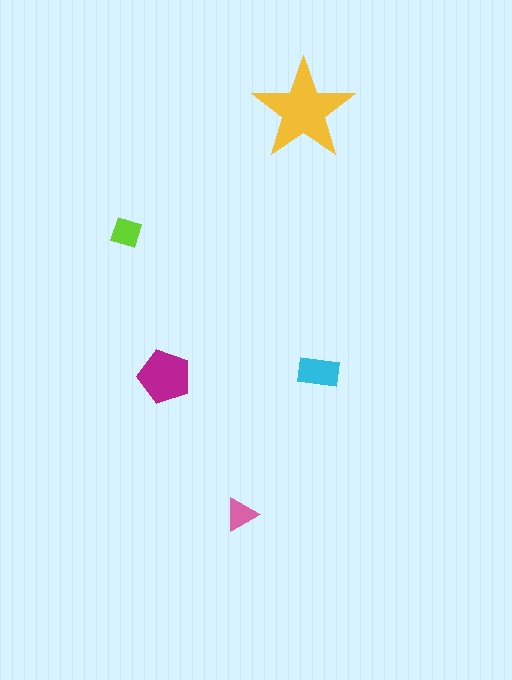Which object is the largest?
The yellow star.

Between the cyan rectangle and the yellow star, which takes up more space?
The yellow star.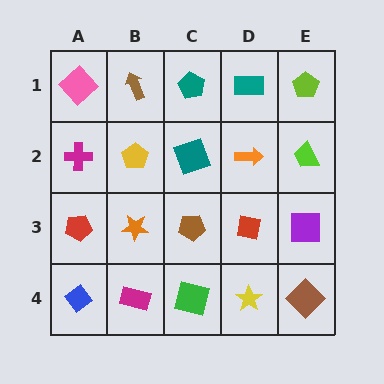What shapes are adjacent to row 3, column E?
A lime trapezoid (row 2, column E), a brown diamond (row 4, column E), a red square (row 3, column D).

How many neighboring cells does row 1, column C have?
3.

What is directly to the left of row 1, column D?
A teal pentagon.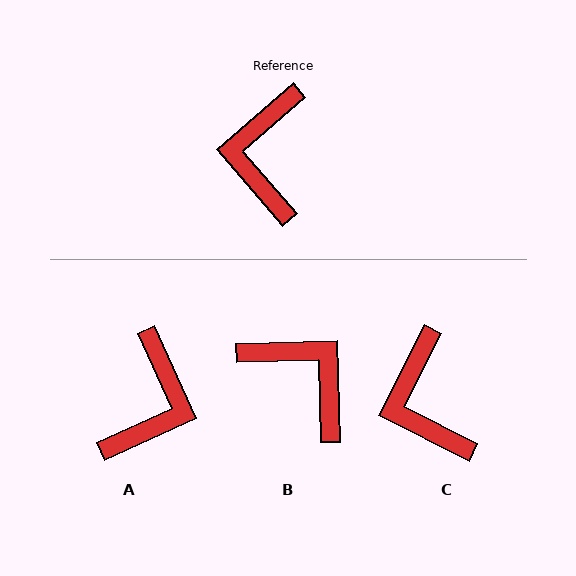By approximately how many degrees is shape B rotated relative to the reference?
Approximately 129 degrees clockwise.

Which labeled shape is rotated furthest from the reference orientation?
A, about 164 degrees away.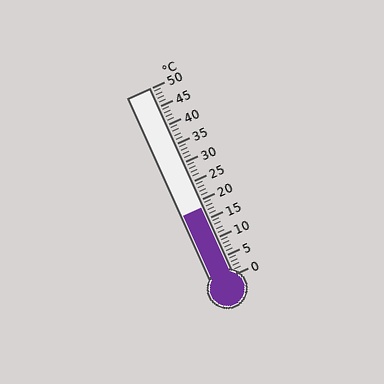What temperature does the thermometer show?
The thermometer shows approximately 18°C.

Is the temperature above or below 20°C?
The temperature is below 20°C.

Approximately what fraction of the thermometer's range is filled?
The thermometer is filled to approximately 35% of its range.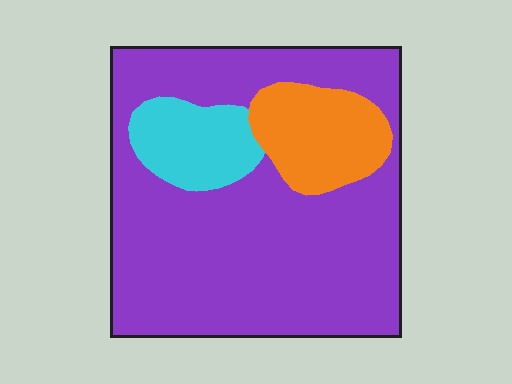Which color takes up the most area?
Purple, at roughly 75%.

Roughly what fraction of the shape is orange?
Orange takes up less than a quarter of the shape.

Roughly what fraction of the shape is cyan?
Cyan takes up about one eighth (1/8) of the shape.